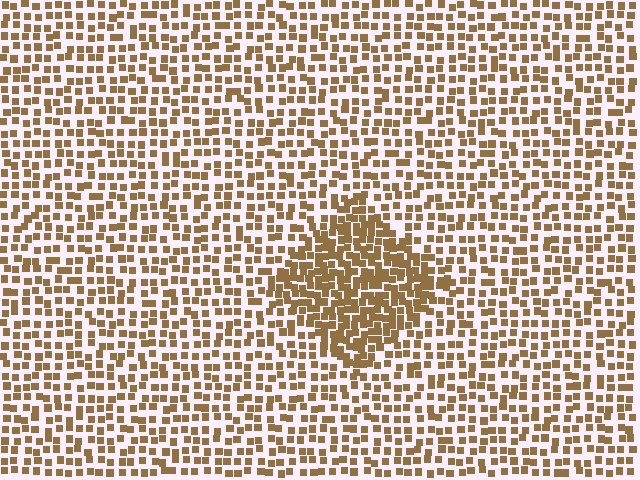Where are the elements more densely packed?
The elements are more densely packed inside the diamond boundary.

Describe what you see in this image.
The image contains small brown elements arranged at two different densities. A diamond-shaped region is visible where the elements are more densely packed than the surrounding area.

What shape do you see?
I see a diamond.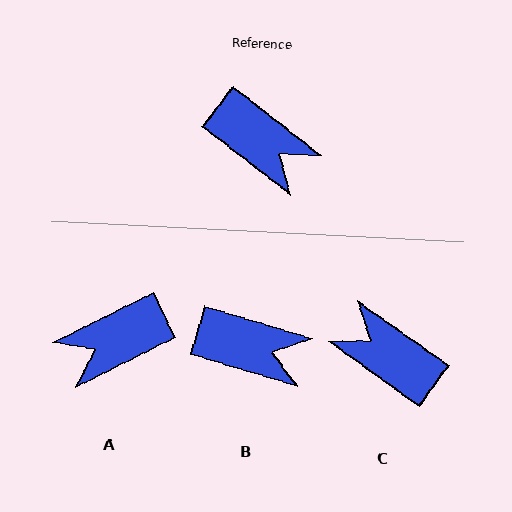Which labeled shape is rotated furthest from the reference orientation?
C, about 178 degrees away.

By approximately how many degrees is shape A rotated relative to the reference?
Approximately 116 degrees clockwise.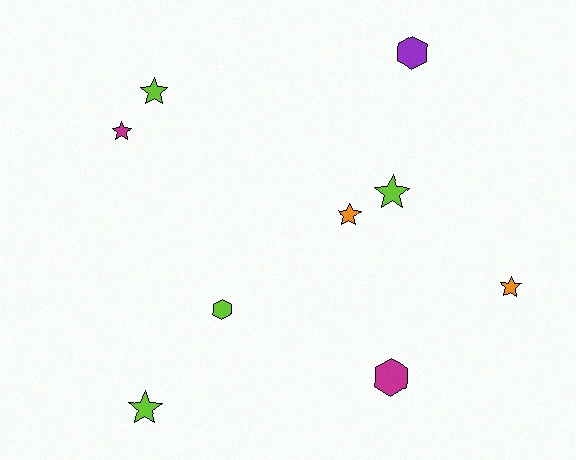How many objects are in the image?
There are 9 objects.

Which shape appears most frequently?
Star, with 6 objects.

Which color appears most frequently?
Lime, with 4 objects.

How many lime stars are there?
There are 3 lime stars.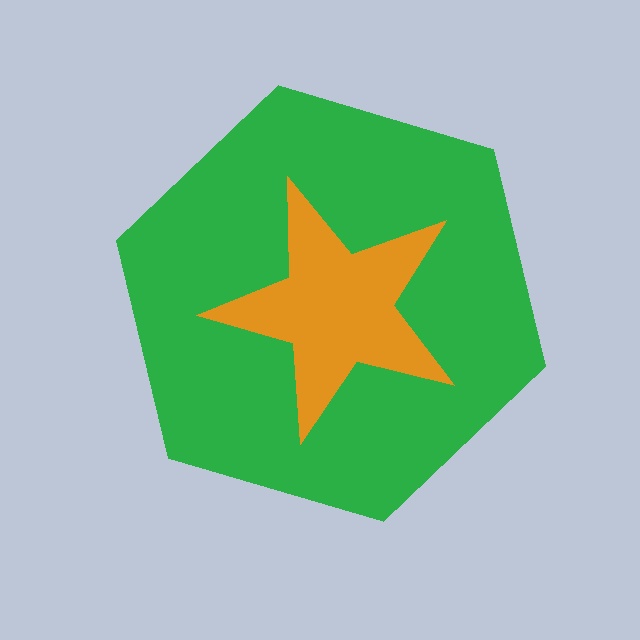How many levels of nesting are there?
2.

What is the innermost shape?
The orange star.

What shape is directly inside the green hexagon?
The orange star.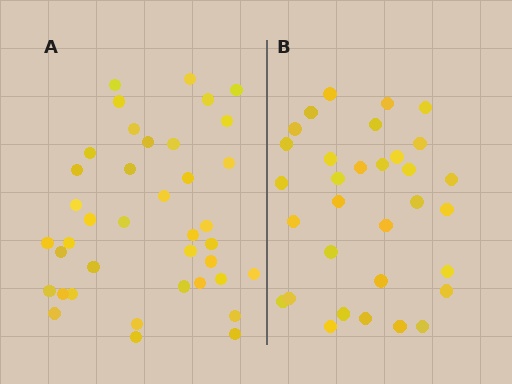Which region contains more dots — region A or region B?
Region A (the left region) has more dots.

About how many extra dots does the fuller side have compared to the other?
Region A has roughly 8 or so more dots than region B.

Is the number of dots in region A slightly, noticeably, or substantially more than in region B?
Region A has only slightly more — the two regions are fairly close. The ratio is roughly 1.2 to 1.